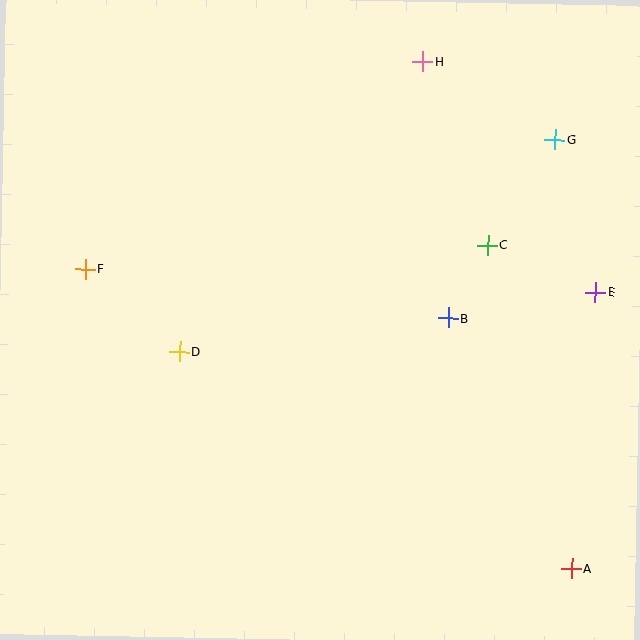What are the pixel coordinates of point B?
Point B is at (448, 318).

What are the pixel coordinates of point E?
Point E is at (596, 292).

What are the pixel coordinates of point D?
Point D is at (179, 351).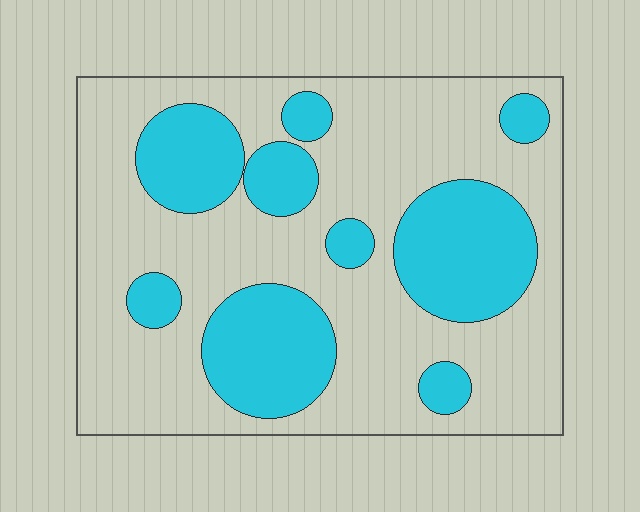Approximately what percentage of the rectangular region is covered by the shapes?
Approximately 30%.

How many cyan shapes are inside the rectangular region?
9.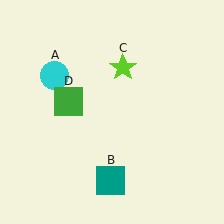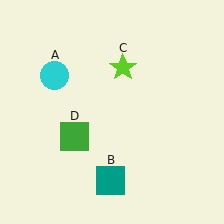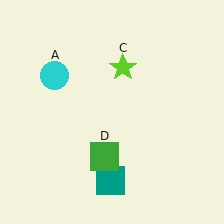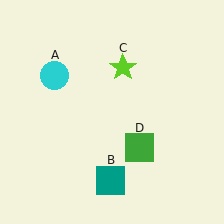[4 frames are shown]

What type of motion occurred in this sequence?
The green square (object D) rotated counterclockwise around the center of the scene.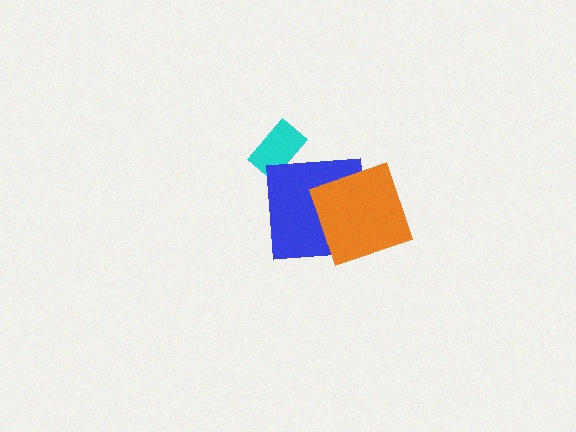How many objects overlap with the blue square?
1 object overlaps with the blue square.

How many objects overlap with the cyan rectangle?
0 objects overlap with the cyan rectangle.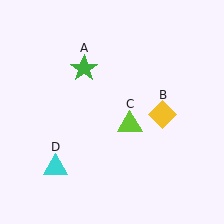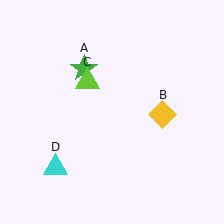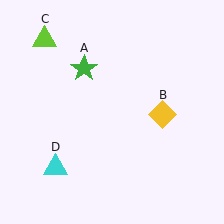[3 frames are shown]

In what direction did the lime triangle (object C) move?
The lime triangle (object C) moved up and to the left.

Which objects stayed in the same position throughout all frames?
Green star (object A) and yellow diamond (object B) and cyan triangle (object D) remained stationary.